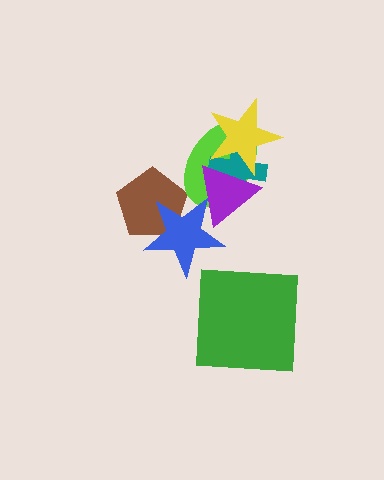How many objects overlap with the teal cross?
3 objects overlap with the teal cross.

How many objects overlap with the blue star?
3 objects overlap with the blue star.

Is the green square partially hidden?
No, no other shape covers it.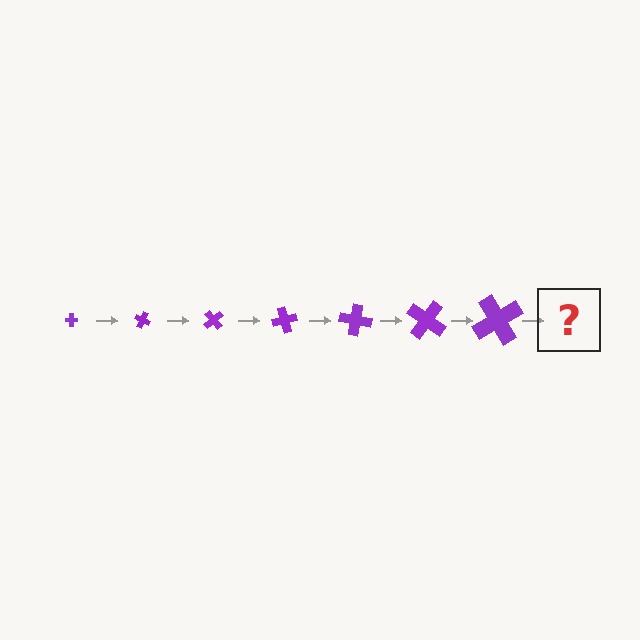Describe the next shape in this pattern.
It should be a cross, larger than the previous one and rotated 175 degrees from the start.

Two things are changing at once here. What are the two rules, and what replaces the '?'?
The two rules are that the cross grows larger each step and it rotates 25 degrees each step. The '?' should be a cross, larger than the previous one and rotated 175 degrees from the start.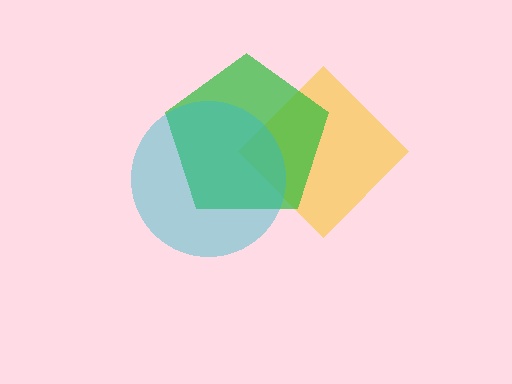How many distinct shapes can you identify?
There are 3 distinct shapes: a yellow diamond, a green pentagon, a cyan circle.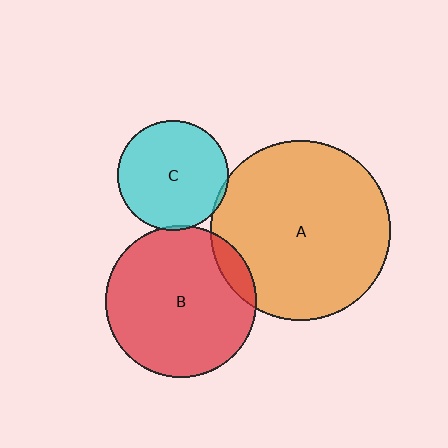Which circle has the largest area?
Circle A (orange).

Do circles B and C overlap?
Yes.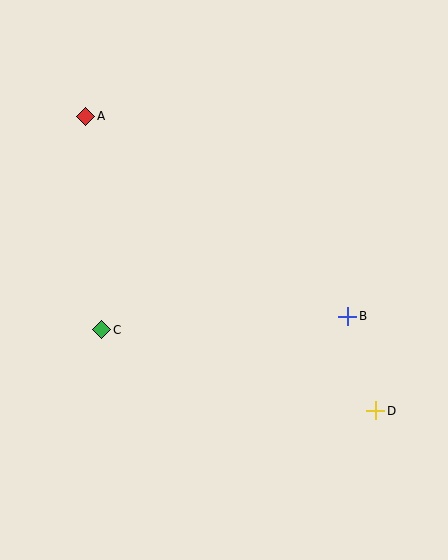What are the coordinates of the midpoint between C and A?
The midpoint between C and A is at (94, 223).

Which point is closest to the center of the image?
Point B at (348, 316) is closest to the center.